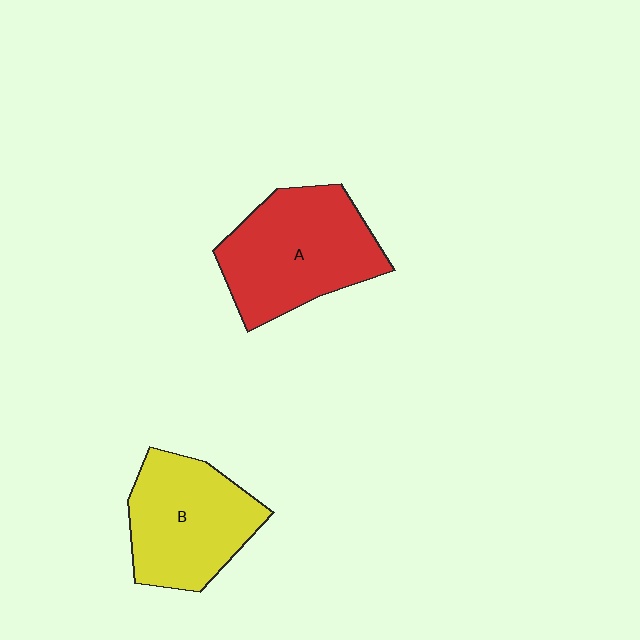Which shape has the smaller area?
Shape B (yellow).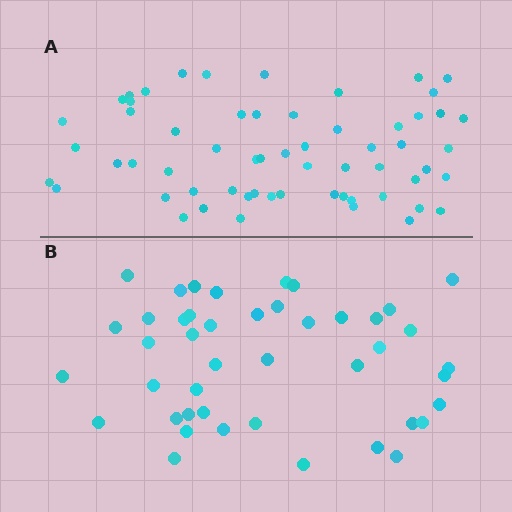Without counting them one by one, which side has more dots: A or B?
Region A (the top region) has more dots.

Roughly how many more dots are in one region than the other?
Region A has approximately 15 more dots than region B.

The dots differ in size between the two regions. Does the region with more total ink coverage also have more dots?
No. Region B has more total ink coverage because its dots are larger, but region A actually contains more individual dots. Total area can be misleading — the number of items is what matters here.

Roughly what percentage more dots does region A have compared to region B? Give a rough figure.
About 35% more.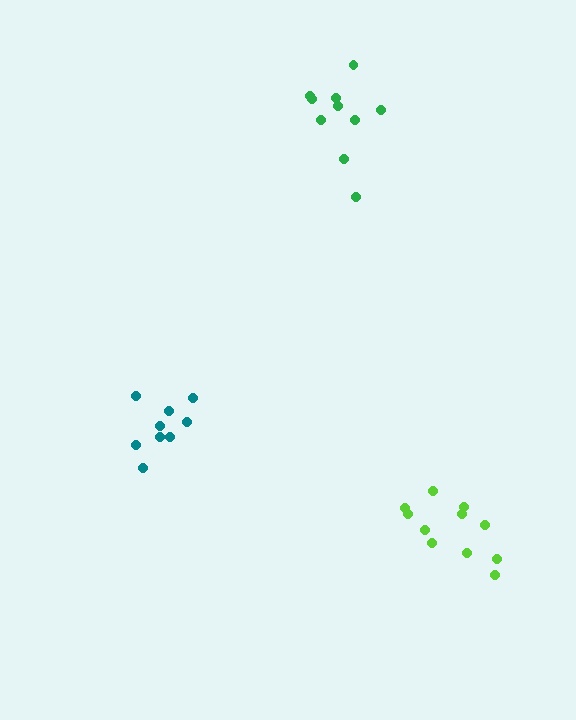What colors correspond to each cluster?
The clusters are colored: lime, green, teal.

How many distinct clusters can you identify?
There are 3 distinct clusters.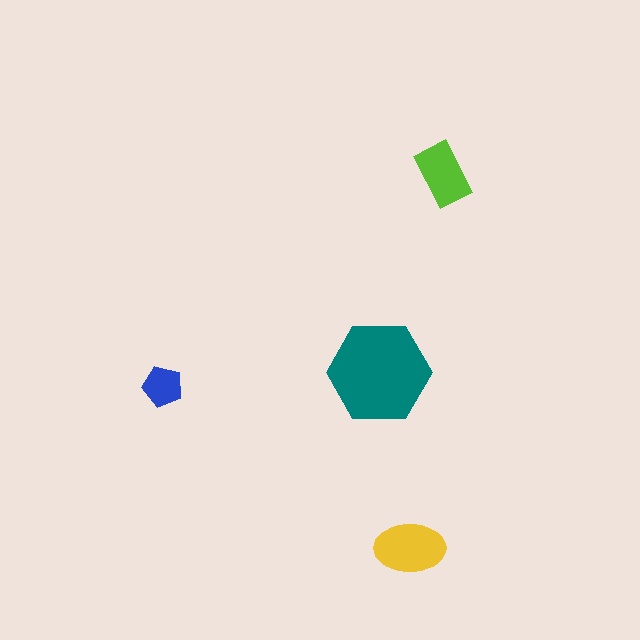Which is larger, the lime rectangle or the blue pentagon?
The lime rectangle.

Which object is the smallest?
The blue pentagon.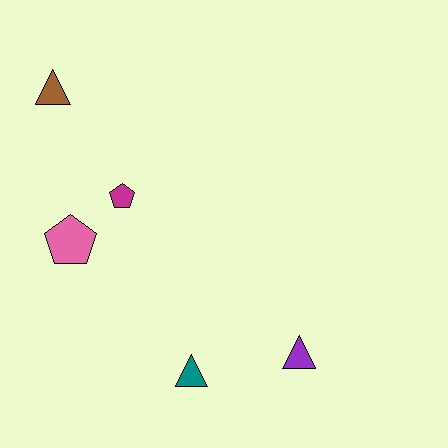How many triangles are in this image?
There are 3 triangles.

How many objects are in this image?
There are 5 objects.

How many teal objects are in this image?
There is 1 teal object.